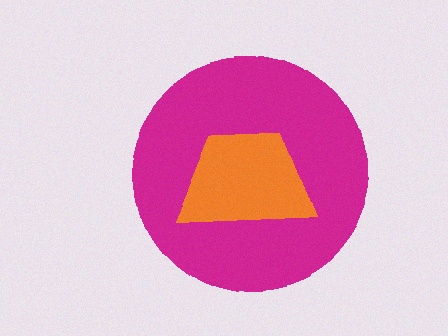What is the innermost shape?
The orange trapezoid.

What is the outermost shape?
The magenta circle.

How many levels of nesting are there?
2.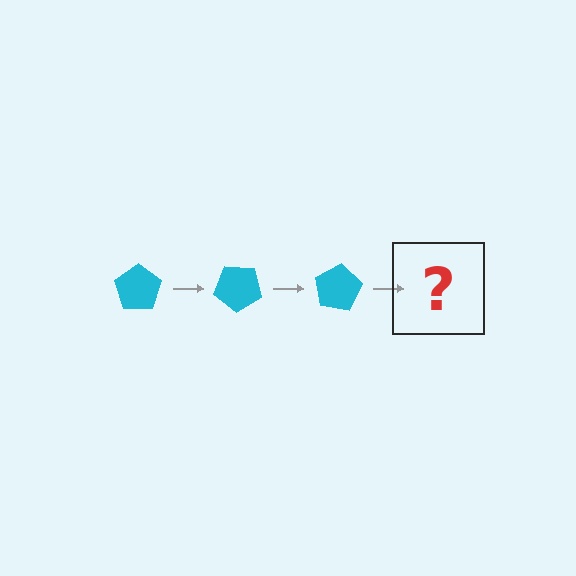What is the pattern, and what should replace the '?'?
The pattern is that the pentagon rotates 40 degrees each step. The '?' should be a cyan pentagon rotated 120 degrees.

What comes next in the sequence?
The next element should be a cyan pentagon rotated 120 degrees.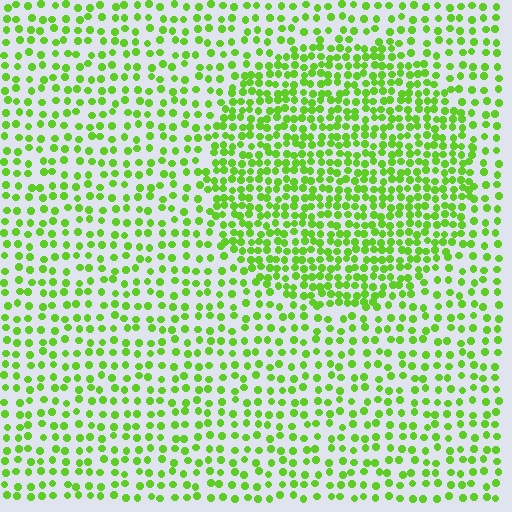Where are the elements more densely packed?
The elements are more densely packed inside the circle boundary.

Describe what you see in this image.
The image contains small lime elements arranged at two different densities. A circle-shaped region is visible where the elements are more densely packed than the surrounding area.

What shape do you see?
I see a circle.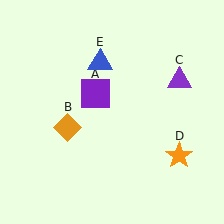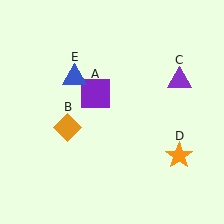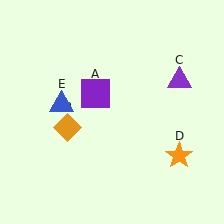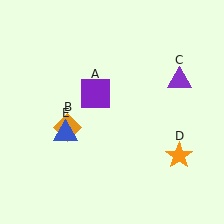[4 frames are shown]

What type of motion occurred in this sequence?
The blue triangle (object E) rotated counterclockwise around the center of the scene.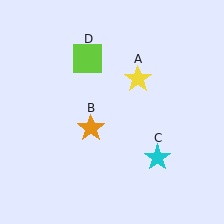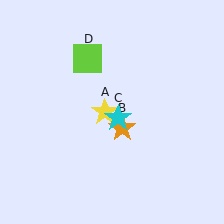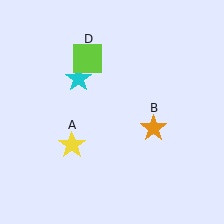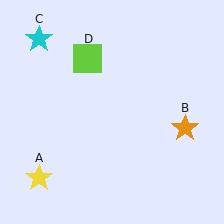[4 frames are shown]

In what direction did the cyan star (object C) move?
The cyan star (object C) moved up and to the left.